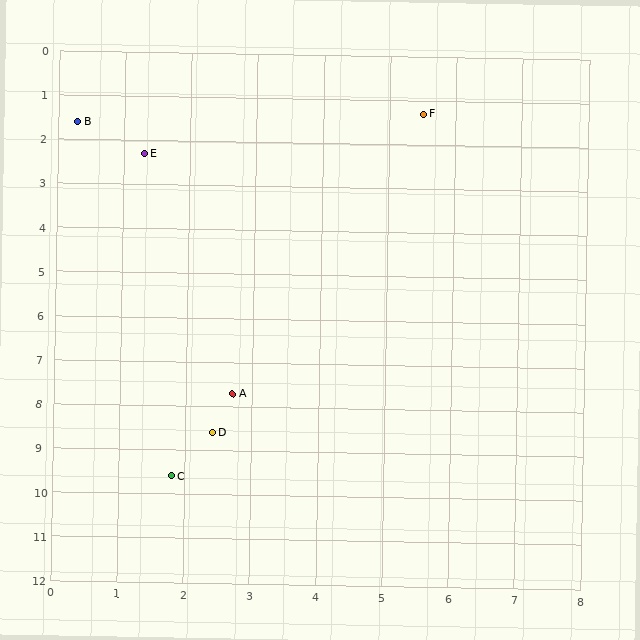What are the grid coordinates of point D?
Point D is at approximately (2.4, 8.6).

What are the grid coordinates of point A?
Point A is at approximately (2.7, 7.7).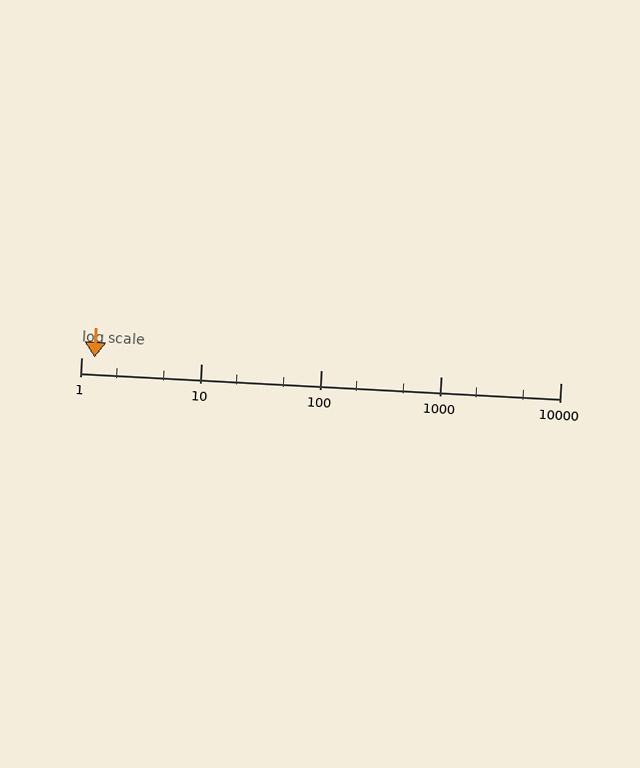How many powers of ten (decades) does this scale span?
The scale spans 4 decades, from 1 to 10000.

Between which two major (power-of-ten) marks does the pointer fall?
The pointer is between 1 and 10.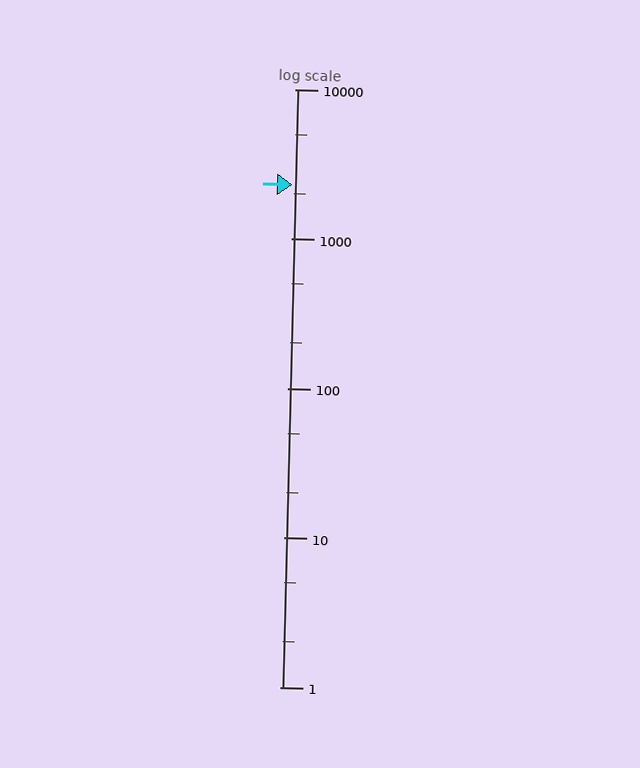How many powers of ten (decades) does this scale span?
The scale spans 4 decades, from 1 to 10000.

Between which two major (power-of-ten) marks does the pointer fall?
The pointer is between 1000 and 10000.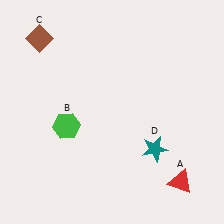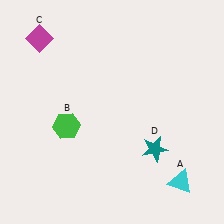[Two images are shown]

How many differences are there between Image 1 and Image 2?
There are 2 differences between the two images.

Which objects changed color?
A changed from red to cyan. C changed from brown to magenta.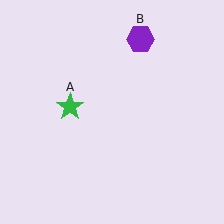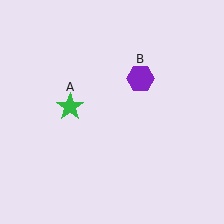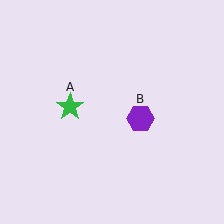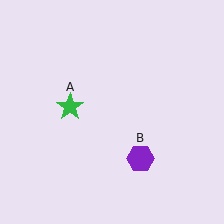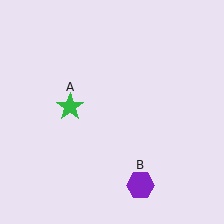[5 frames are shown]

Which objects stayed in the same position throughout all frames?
Green star (object A) remained stationary.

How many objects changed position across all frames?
1 object changed position: purple hexagon (object B).